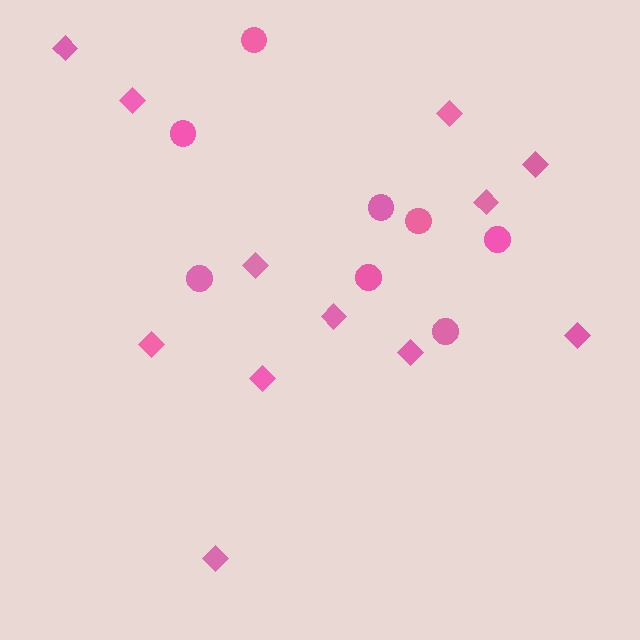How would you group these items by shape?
There are 2 groups: one group of diamonds (12) and one group of circles (8).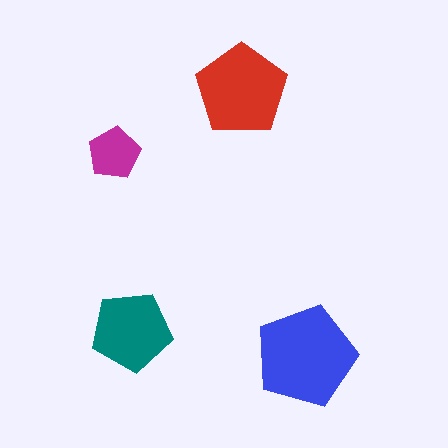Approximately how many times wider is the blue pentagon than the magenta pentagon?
About 2 times wider.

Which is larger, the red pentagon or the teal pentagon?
The red one.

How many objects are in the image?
There are 4 objects in the image.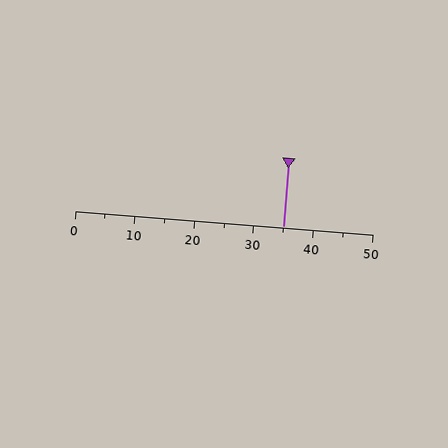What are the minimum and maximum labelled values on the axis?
The axis runs from 0 to 50.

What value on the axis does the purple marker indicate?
The marker indicates approximately 35.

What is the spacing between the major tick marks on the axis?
The major ticks are spaced 10 apart.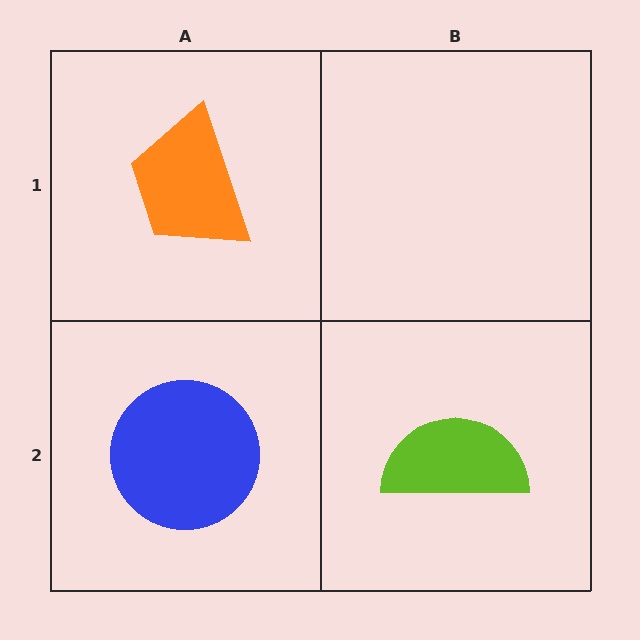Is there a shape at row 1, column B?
No, that cell is empty.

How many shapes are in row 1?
1 shape.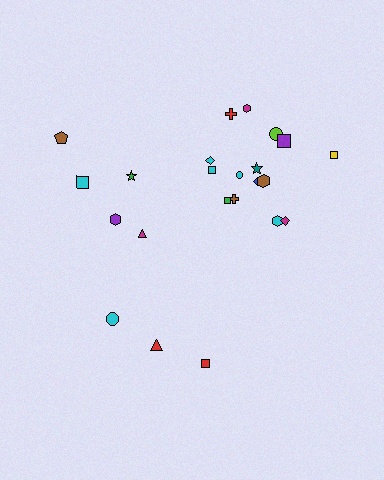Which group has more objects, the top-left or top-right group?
The top-right group.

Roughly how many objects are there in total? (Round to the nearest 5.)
Roughly 25 objects in total.